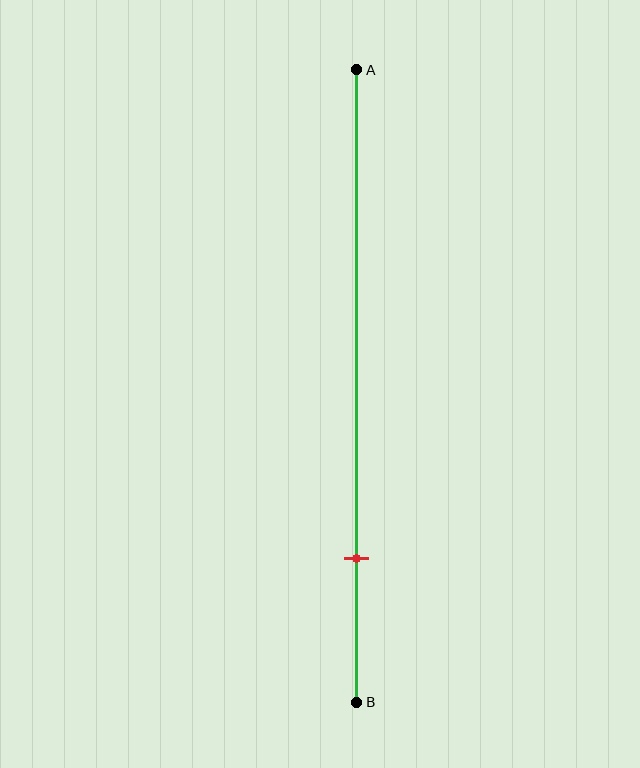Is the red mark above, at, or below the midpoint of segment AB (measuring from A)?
The red mark is below the midpoint of segment AB.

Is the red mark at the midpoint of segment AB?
No, the mark is at about 75% from A, not at the 50% midpoint.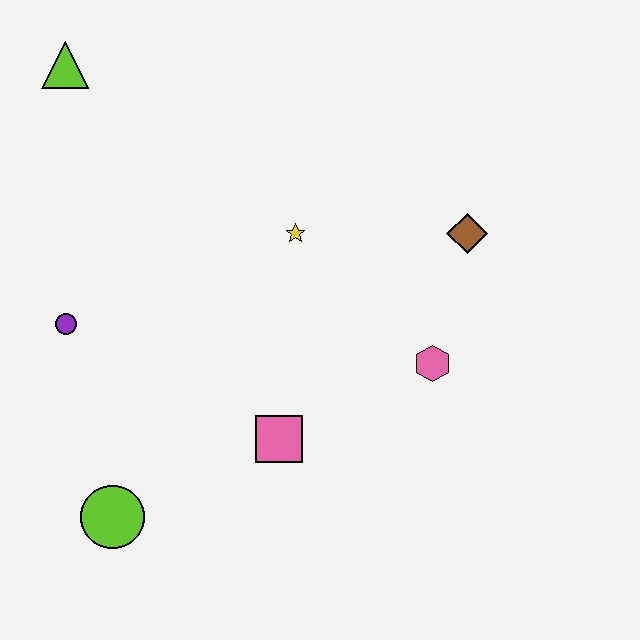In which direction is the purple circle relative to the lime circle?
The purple circle is above the lime circle.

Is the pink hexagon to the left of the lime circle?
No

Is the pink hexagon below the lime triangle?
Yes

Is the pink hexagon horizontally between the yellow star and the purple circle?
No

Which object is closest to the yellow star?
The brown diamond is closest to the yellow star.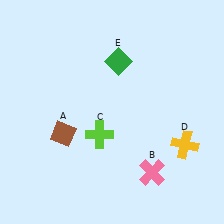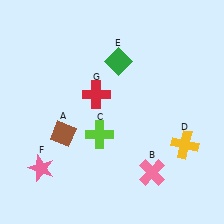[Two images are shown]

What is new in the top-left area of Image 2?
A red cross (G) was added in the top-left area of Image 2.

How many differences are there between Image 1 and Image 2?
There are 2 differences between the two images.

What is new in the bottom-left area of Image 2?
A pink star (F) was added in the bottom-left area of Image 2.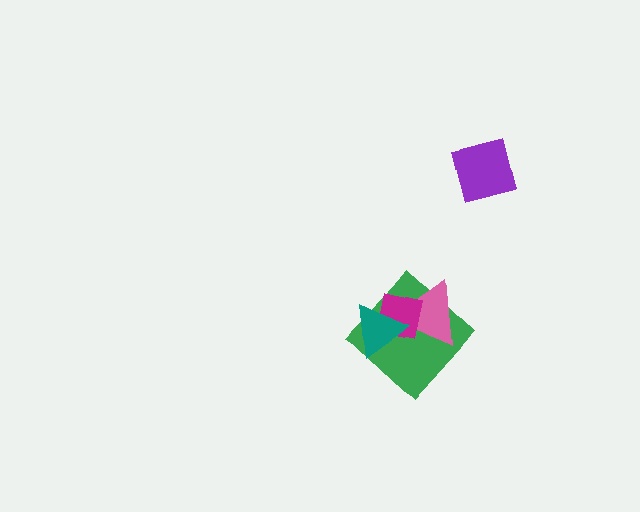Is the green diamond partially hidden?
Yes, it is partially covered by another shape.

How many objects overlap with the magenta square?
3 objects overlap with the magenta square.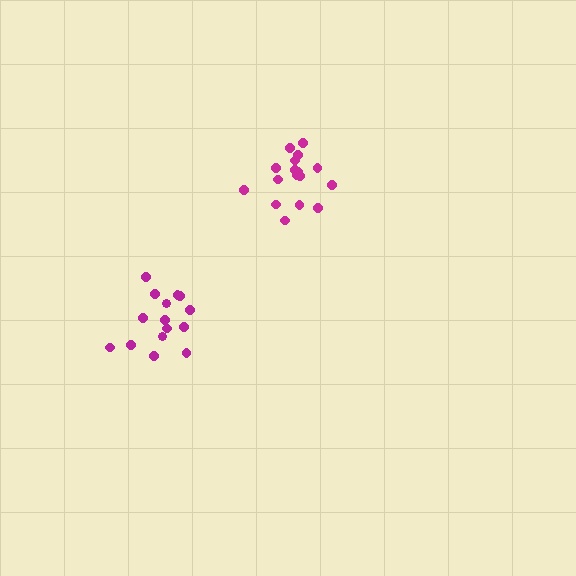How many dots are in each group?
Group 1: 15 dots, Group 2: 17 dots (32 total).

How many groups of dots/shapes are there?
There are 2 groups.